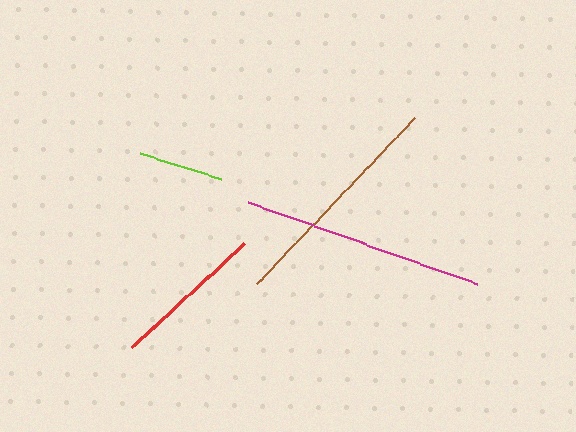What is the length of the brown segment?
The brown segment is approximately 229 pixels long.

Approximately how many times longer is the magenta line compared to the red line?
The magenta line is approximately 1.6 times the length of the red line.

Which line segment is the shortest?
The lime line is the shortest at approximately 84 pixels.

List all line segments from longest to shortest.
From longest to shortest: magenta, brown, red, lime.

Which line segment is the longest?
The magenta line is the longest at approximately 243 pixels.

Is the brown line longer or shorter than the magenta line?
The magenta line is longer than the brown line.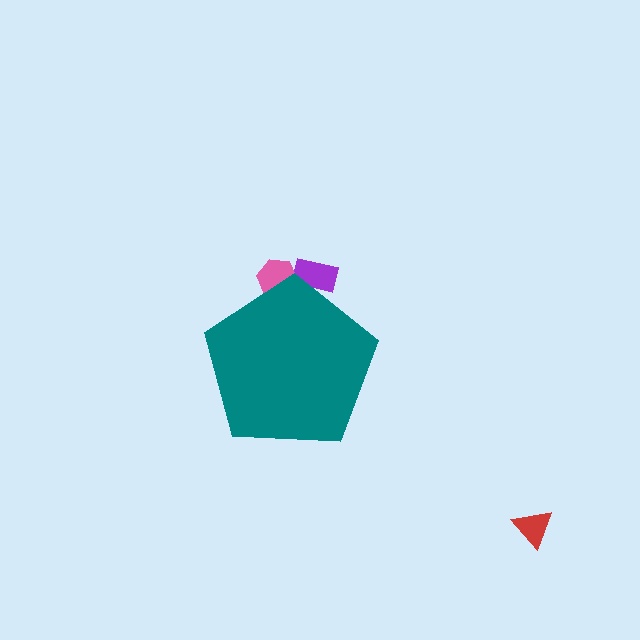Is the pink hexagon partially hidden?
Yes, the pink hexagon is partially hidden behind the teal pentagon.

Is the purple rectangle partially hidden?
Yes, the purple rectangle is partially hidden behind the teal pentagon.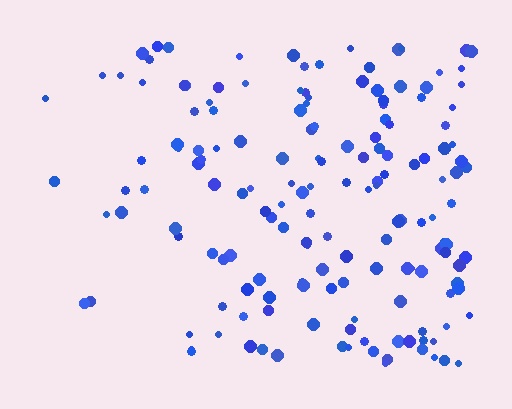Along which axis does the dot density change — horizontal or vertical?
Horizontal.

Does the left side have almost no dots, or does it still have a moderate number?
Still a moderate number, just noticeably fewer than the right.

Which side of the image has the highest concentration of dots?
The right.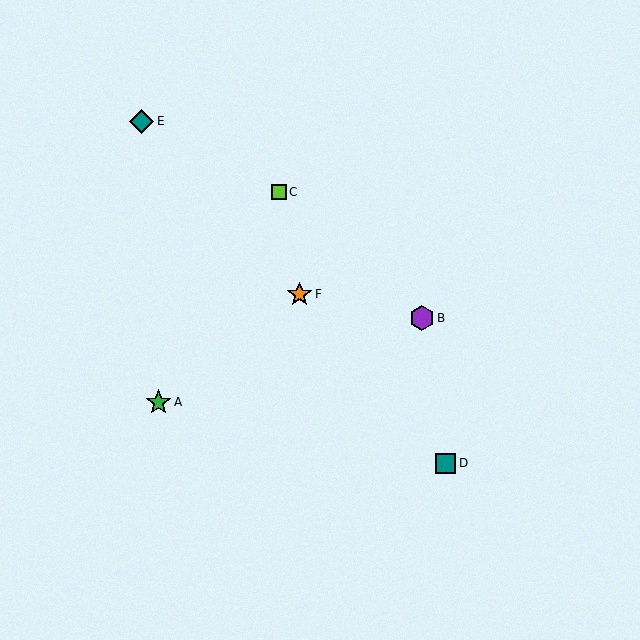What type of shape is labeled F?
Shape F is an orange star.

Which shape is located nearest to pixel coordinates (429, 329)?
The purple hexagon (labeled B) at (422, 318) is nearest to that location.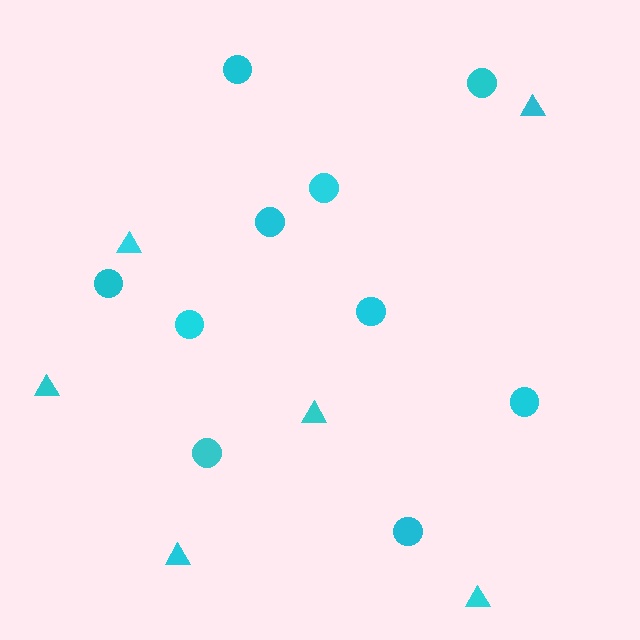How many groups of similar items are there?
There are 2 groups: one group of triangles (6) and one group of circles (10).